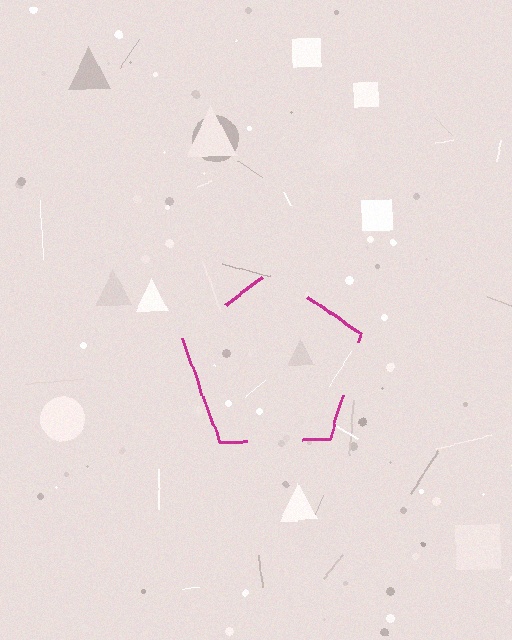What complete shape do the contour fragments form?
The contour fragments form a pentagon.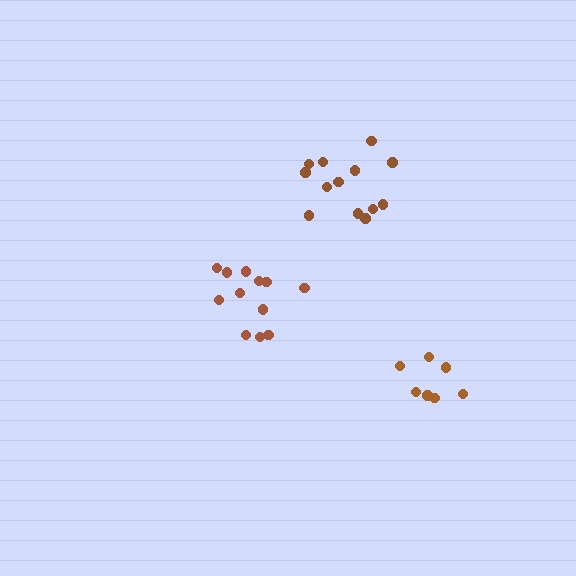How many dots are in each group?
Group 1: 12 dots, Group 2: 13 dots, Group 3: 7 dots (32 total).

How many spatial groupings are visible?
There are 3 spatial groupings.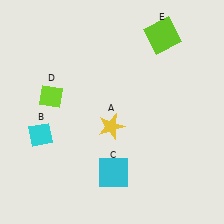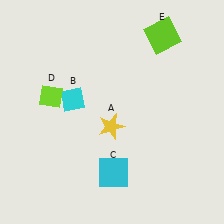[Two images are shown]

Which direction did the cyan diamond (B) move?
The cyan diamond (B) moved up.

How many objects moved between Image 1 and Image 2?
1 object moved between the two images.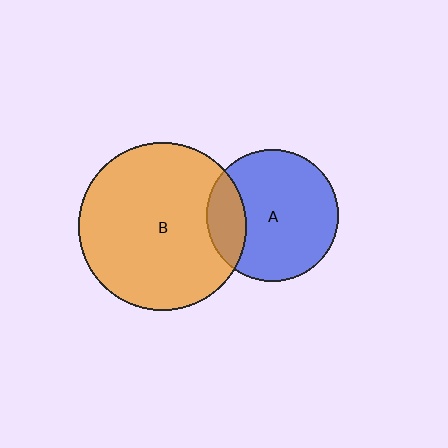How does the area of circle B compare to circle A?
Approximately 1.6 times.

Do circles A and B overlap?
Yes.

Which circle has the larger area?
Circle B (orange).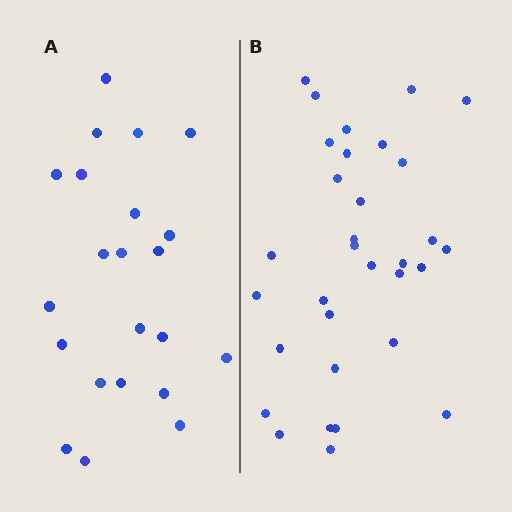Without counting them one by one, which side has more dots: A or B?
Region B (the right region) has more dots.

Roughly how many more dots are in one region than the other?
Region B has roughly 10 or so more dots than region A.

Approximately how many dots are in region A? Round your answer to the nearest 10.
About 20 dots. (The exact count is 22, which rounds to 20.)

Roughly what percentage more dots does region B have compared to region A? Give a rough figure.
About 45% more.